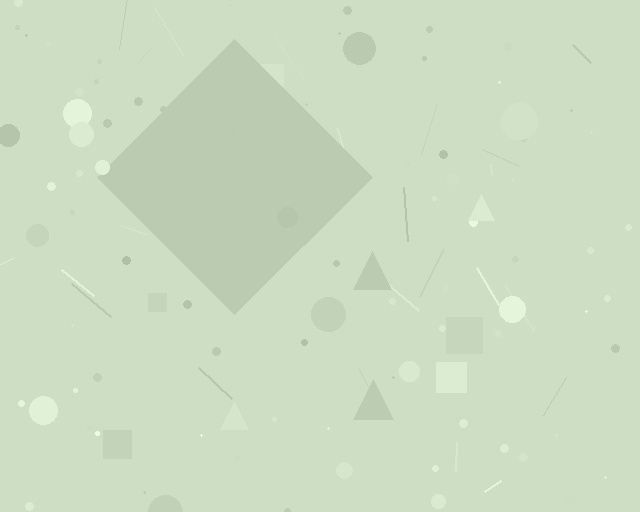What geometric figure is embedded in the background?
A diamond is embedded in the background.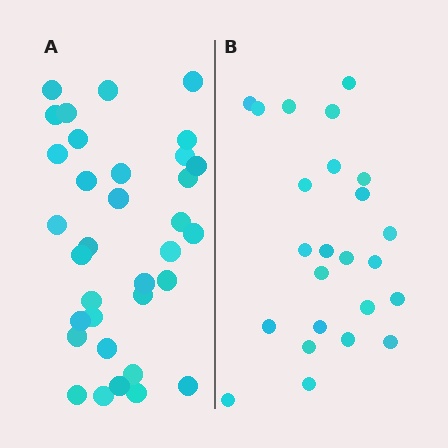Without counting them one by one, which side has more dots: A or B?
Region A (the left region) has more dots.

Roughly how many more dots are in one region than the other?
Region A has roughly 10 or so more dots than region B.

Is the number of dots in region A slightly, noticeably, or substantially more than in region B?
Region A has noticeably more, but not dramatically so. The ratio is roughly 1.4 to 1.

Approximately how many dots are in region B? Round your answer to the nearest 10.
About 20 dots. (The exact count is 24, which rounds to 20.)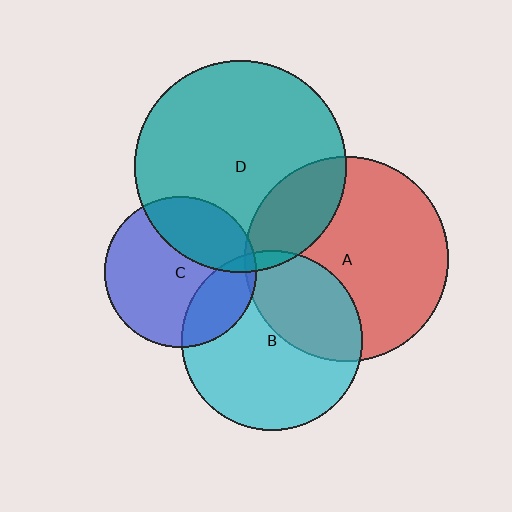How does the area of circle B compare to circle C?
Approximately 1.4 times.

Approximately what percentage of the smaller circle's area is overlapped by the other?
Approximately 25%.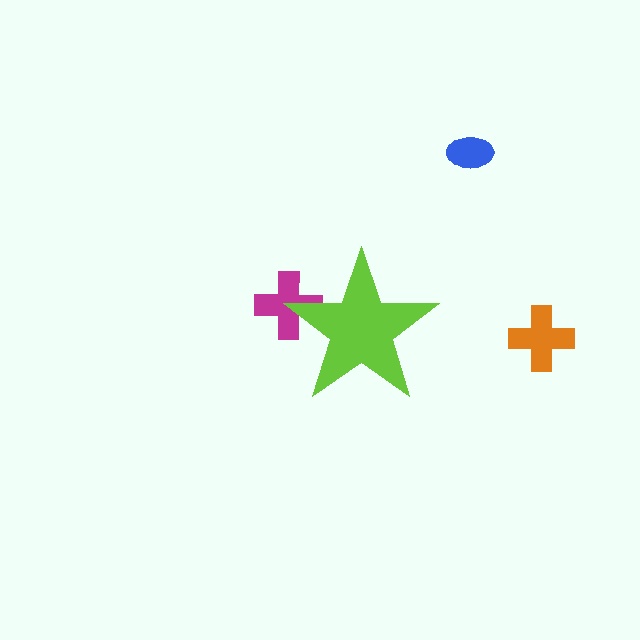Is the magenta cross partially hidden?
Yes, the magenta cross is partially hidden behind the lime star.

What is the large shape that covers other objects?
A lime star.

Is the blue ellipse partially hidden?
No, the blue ellipse is fully visible.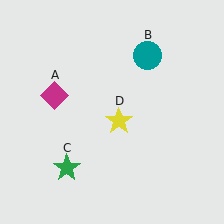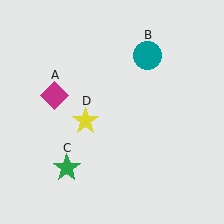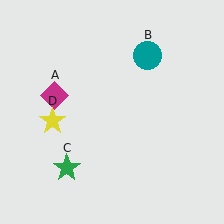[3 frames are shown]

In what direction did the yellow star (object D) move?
The yellow star (object D) moved left.